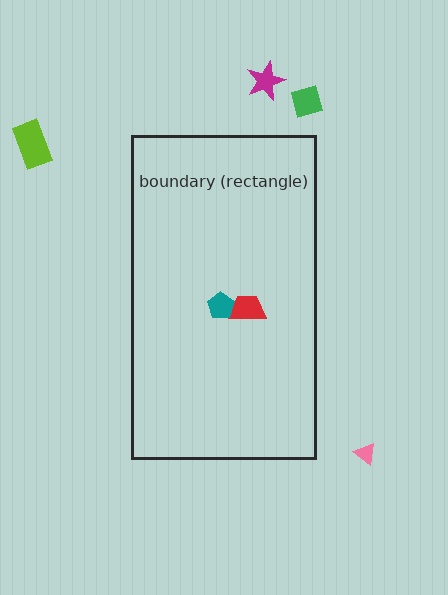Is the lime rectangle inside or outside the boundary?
Outside.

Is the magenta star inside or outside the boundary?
Outside.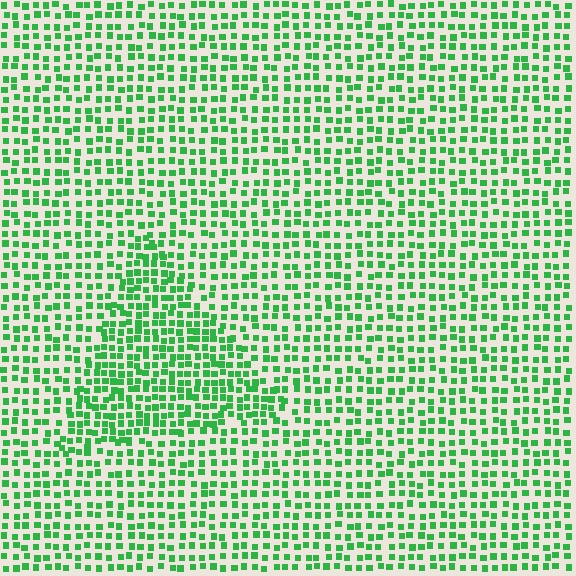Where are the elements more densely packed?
The elements are more densely packed inside the triangle boundary.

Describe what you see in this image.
The image contains small green elements arranged at two different densities. A triangle-shaped region is visible where the elements are more densely packed than the surrounding area.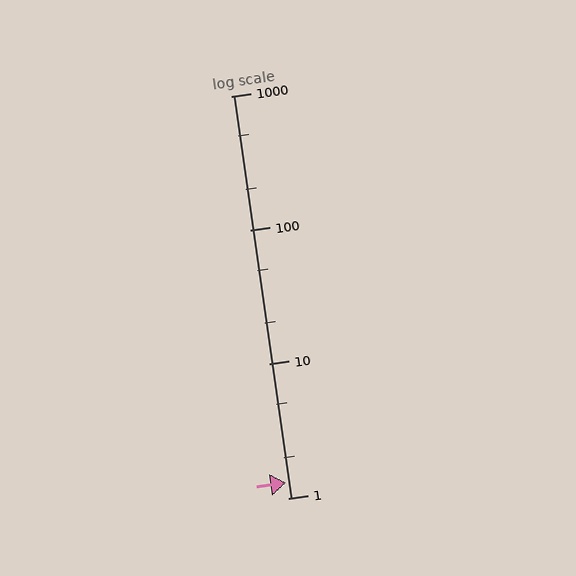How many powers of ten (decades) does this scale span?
The scale spans 3 decades, from 1 to 1000.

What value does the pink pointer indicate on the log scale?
The pointer indicates approximately 1.3.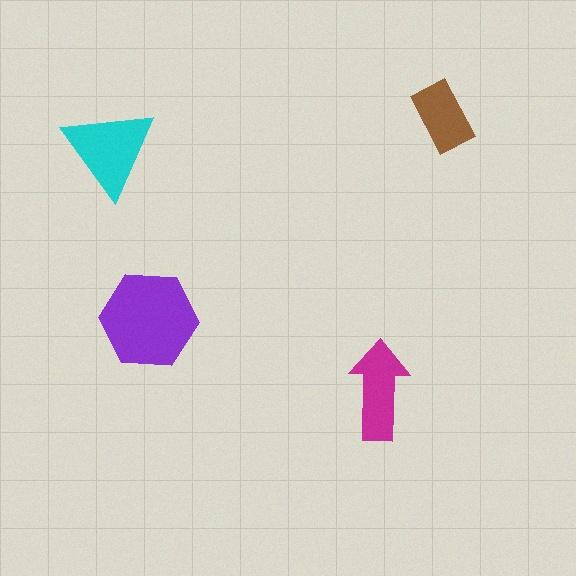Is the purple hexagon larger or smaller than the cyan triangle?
Larger.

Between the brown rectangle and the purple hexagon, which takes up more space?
The purple hexagon.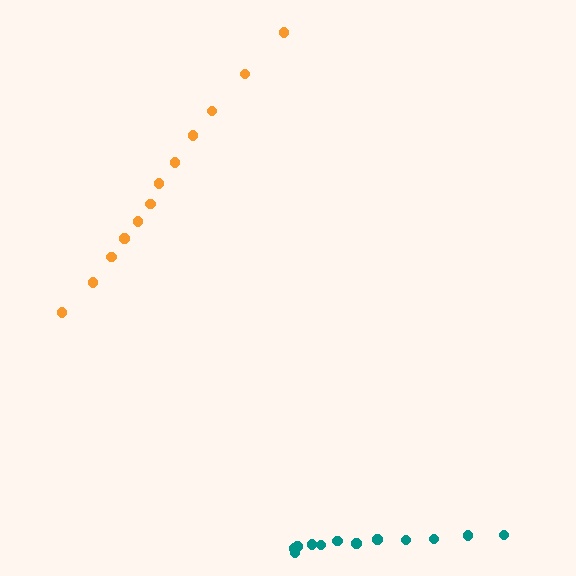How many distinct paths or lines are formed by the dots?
There are 2 distinct paths.